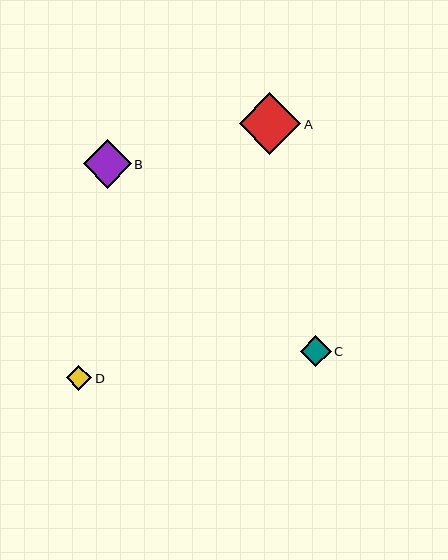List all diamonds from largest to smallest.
From largest to smallest: A, B, C, D.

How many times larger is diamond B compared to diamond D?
Diamond B is approximately 1.9 times the size of diamond D.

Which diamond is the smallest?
Diamond D is the smallest with a size of approximately 26 pixels.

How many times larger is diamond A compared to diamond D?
Diamond A is approximately 2.4 times the size of diamond D.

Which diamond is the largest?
Diamond A is the largest with a size of approximately 62 pixels.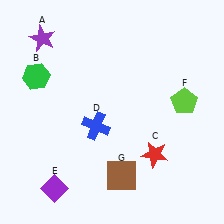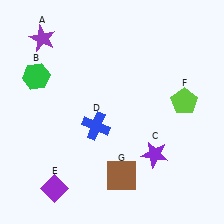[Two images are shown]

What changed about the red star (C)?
In Image 1, C is red. In Image 2, it changed to purple.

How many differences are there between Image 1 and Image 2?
There is 1 difference between the two images.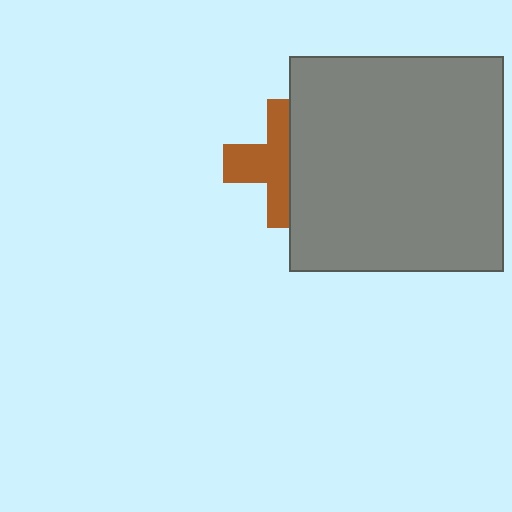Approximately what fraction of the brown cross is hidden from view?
Roughly 47% of the brown cross is hidden behind the gray square.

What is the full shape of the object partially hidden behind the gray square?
The partially hidden object is a brown cross.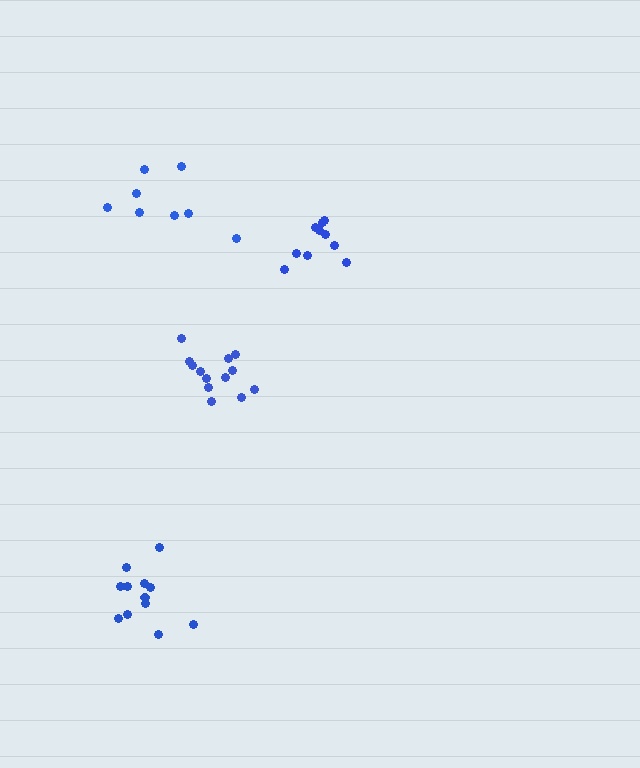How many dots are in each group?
Group 1: 10 dots, Group 2: 8 dots, Group 3: 13 dots, Group 4: 12 dots (43 total).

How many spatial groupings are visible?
There are 4 spatial groupings.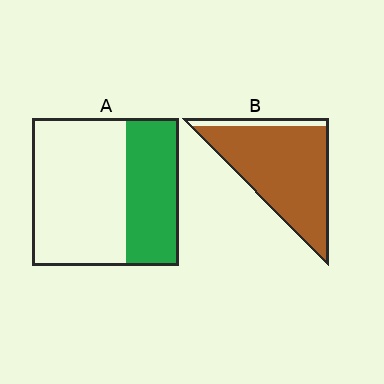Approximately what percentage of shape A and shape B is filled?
A is approximately 35% and B is approximately 90%.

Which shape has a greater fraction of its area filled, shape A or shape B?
Shape B.